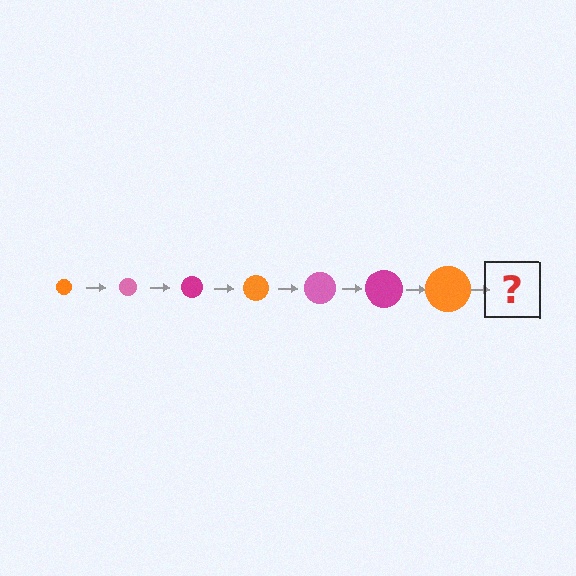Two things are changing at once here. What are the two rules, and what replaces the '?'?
The two rules are that the circle grows larger each step and the color cycles through orange, pink, and magenta. The '?' should be a pink circle, larger than the previous one.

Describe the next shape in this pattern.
It should be a pink circle, larger than the previous one.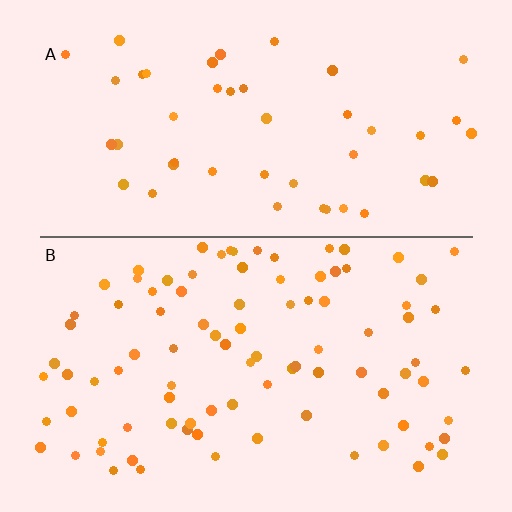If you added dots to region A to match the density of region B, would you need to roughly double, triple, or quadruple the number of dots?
Approximately double.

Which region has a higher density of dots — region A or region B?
B (the bottom).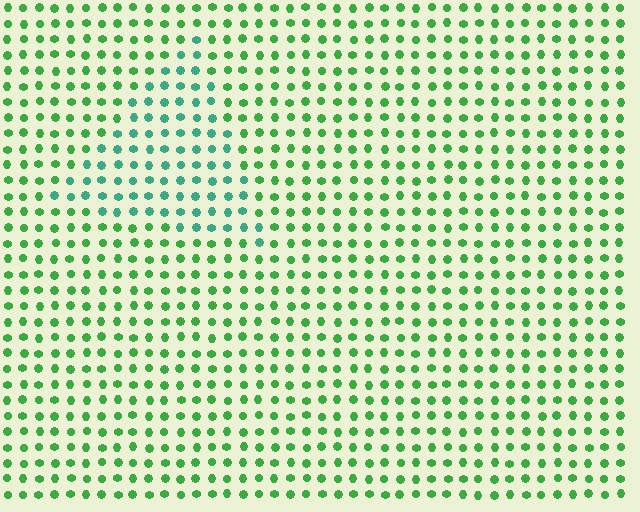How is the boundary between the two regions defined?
The boundary is defined purely by a slight shift in hue (about 36 degrees). Spacing, size, and orientation are identical on both sides.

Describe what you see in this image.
The image is filled with small green elements in a uniform arrangement. A triangle-shaped region is visible where the elements are tinted to a slightly different hue, forming a subtle color boundary.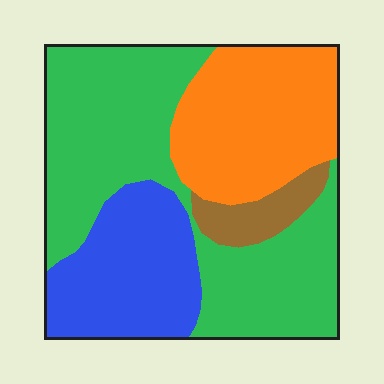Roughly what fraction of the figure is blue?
Blue takes up less than a quarter of the figure.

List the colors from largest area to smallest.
From largest to smallest: green, orange, blue, brown.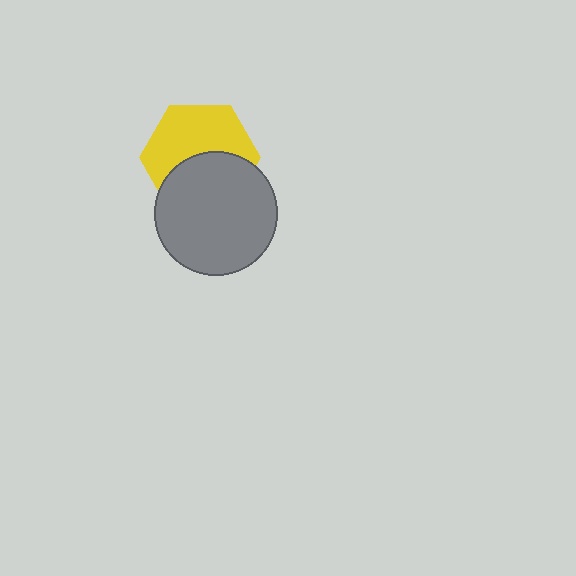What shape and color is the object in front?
The object in front is a gray circle.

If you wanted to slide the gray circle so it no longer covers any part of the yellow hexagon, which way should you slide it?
Slide it down — that is the most direct way to separate the two shapes.